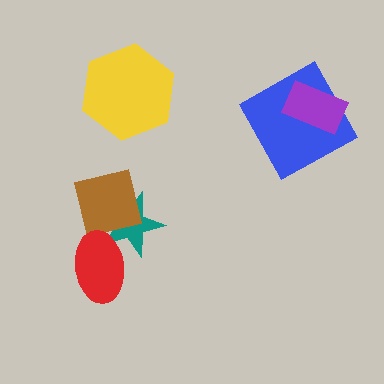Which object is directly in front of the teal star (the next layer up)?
The brown square is directly in front of the teal star.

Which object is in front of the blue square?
The purple rectangle is in front of the blue square.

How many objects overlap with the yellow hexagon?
0 objects overlap with the yellow hexagon.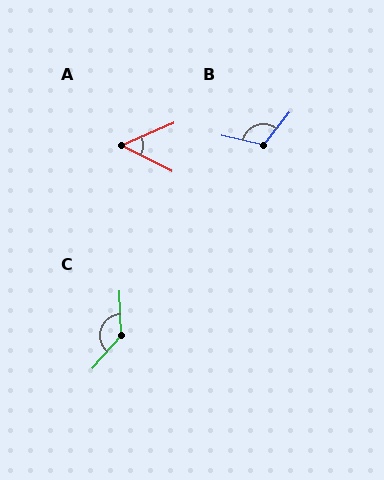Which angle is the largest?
C, at approximately 138 degrees.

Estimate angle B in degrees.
Approximately 117 degrees.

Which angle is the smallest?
A, at approximately 50 degrees.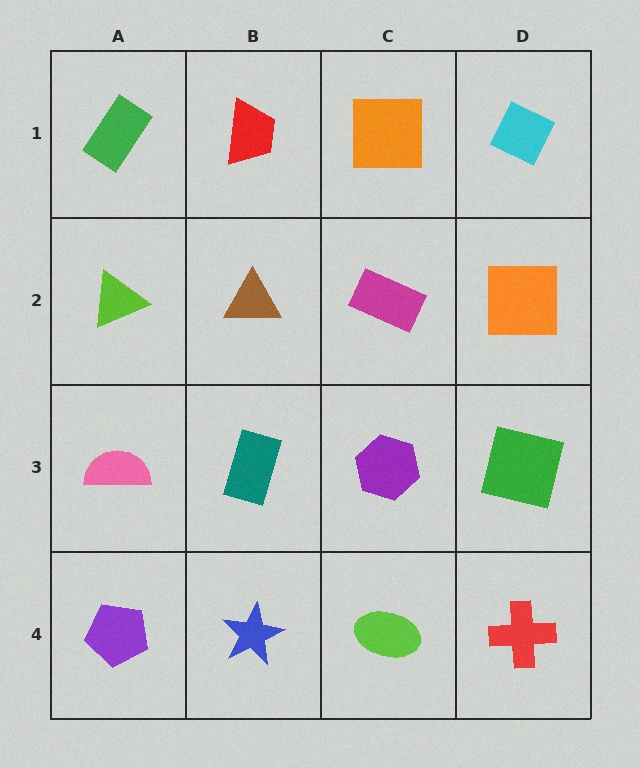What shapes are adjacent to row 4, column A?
A pink semicircle (row 3, column A), a blue star (row 4, column B).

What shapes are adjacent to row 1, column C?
A magenta rectangle (row 2, column C), a red trapezoid (row 1, column B), a cyan diamond (row 1, column D).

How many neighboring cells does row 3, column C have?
4.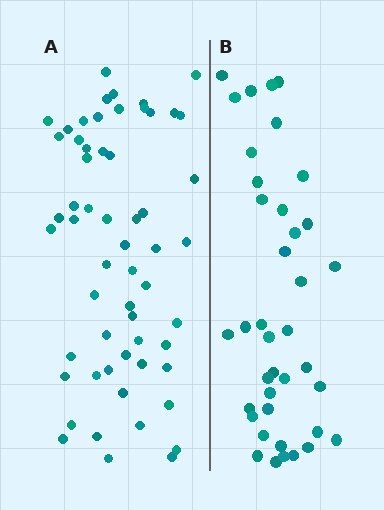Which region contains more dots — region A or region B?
Region A (the left region) has more dots.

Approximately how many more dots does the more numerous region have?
Region A has approximately 20 more dots than region B.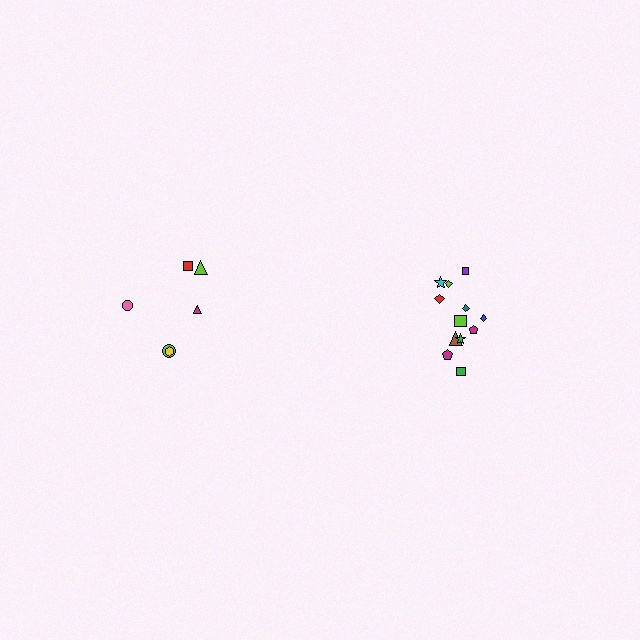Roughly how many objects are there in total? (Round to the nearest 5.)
Roughly 20 objects in total.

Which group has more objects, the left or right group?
The right group.